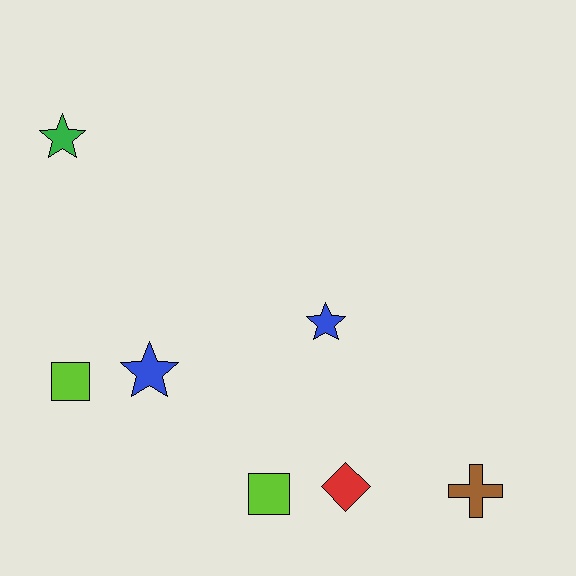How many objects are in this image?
There are 7 objects.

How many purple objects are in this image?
There are no purple objects.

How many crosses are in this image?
There is 1 cross.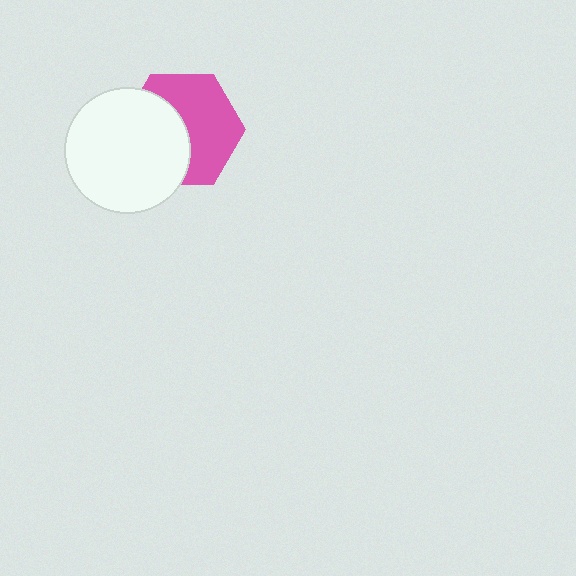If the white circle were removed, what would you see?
You would see the complete pink hexagon.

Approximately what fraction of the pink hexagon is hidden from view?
Roughly 45% of the pink hexagon is hidden behind the white circle.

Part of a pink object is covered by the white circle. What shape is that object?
It is a hexagon.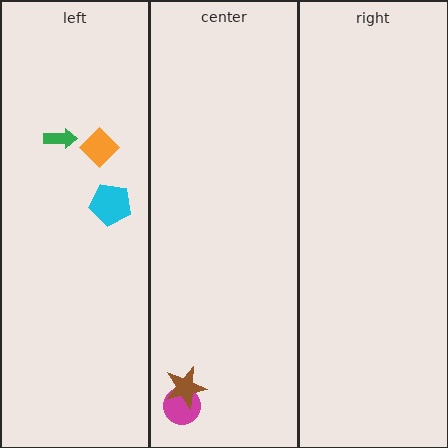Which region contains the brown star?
The center region.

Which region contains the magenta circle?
The center region.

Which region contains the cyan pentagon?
The left region.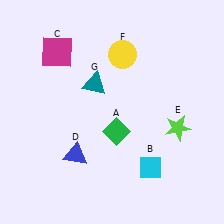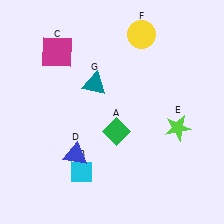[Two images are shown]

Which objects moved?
The objects that moved are: the cyan diamond (B), the yellow circle (F).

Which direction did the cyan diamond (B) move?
The cyan diamond (B) moved left.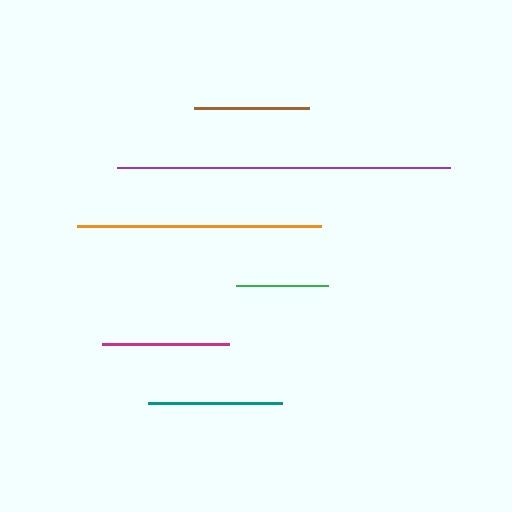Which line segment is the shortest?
The green line is the shortest at approximately 92 pixels.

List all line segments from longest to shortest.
From longest to shortest: purple, orange, teal, magenta, brown, green.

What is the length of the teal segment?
The teal segment is approximately 134 pixels long.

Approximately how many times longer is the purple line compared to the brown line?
The purple line is approximately 2.9 times the length of the brown line.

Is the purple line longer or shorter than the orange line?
The purple line is longer than the orange line.